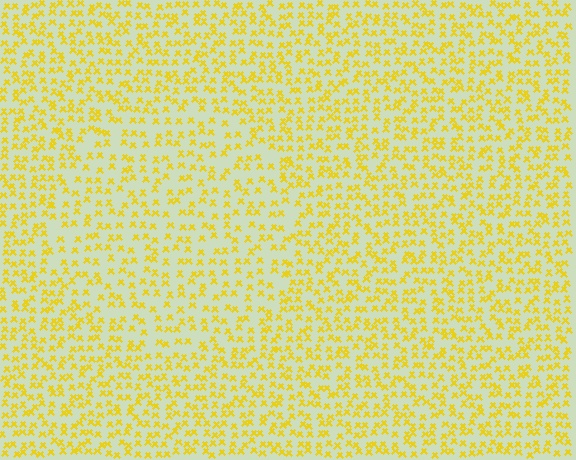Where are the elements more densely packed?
The elements are more densely packed outside the circle boundary.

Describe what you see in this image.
The image contains small yellow elements arranged at two different densities. A circle-shaped region is visible where the elements are less densely packed than the surrounding area.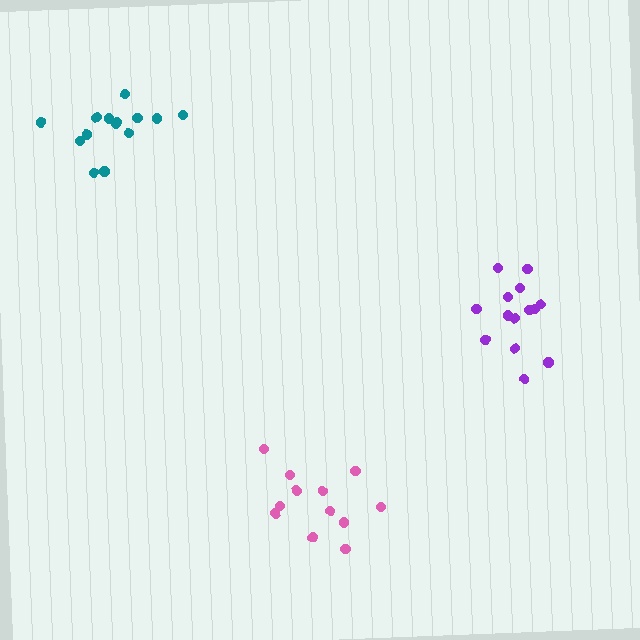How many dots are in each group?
Group 1: 14 dots, Group 2: 14 dots, Group 3: 12 dots (40 total).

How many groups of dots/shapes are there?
There are 3 groups.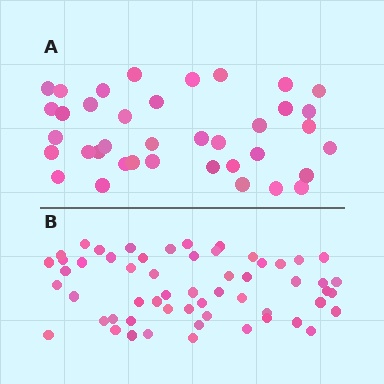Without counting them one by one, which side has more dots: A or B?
Region B (the bottom region) has more dots.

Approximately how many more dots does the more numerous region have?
Region B has approximately 20 more dots than region A.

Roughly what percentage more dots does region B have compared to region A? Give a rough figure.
About 50% more.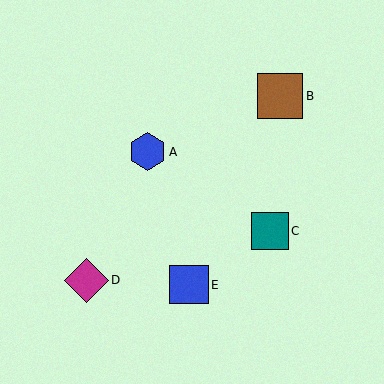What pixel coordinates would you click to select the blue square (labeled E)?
Click at (189, 285) to select the blue square E.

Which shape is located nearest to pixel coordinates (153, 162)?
The blue hexagon (labeled A) at (147, 152) is nearest to that location.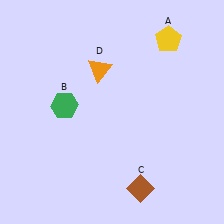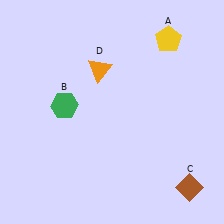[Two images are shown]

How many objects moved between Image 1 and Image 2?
1 object moved between the two images.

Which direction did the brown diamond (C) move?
The brown diamond (C) moved right.